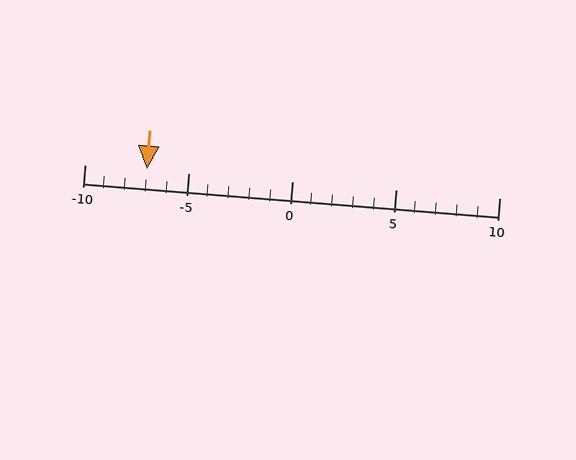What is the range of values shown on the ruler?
The ruler shows values from -10 to 10.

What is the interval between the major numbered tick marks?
The major tick marks are spaced 5 units apart.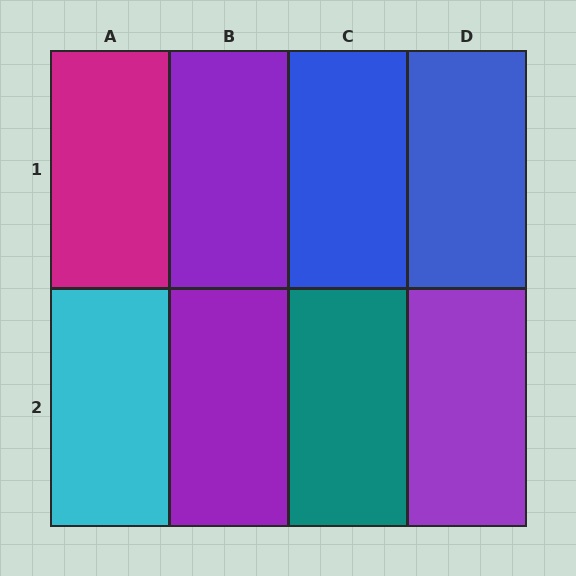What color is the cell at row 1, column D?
Blue.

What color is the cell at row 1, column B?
Purple.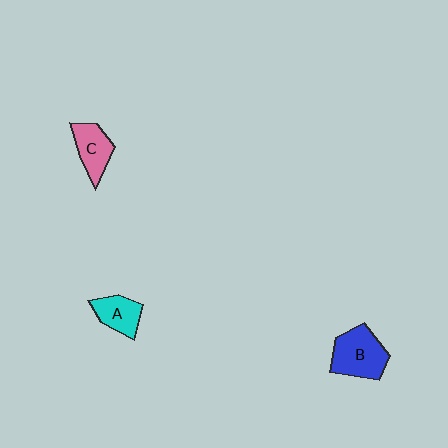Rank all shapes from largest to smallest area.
From largest to smallest: B (blue), C (pink), A (cyan).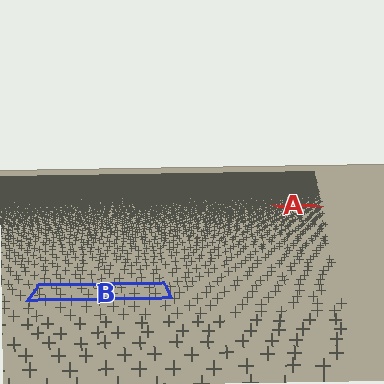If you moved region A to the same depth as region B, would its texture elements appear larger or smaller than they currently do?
They would appear larger. At a closer depth, the same texture elements are projected at a bigger on-screen size.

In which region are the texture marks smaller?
The texture marks are smaller in region A, because it is farther away.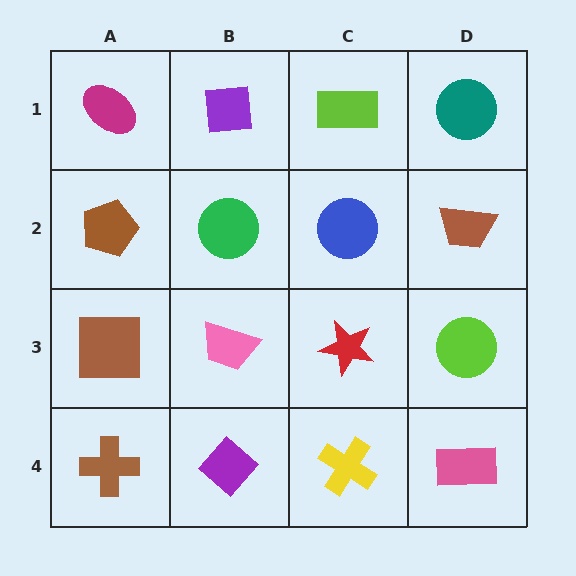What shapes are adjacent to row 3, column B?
A green circle (row 2, column B), a purple diamond (row 4, column B), a brown square (row 3, column A), a red star (row 3, column C).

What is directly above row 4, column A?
A brown square.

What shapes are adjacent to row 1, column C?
A blue circle (row 2, column C), a purple square (row 1, column B), a teal circle (row 1, column D).